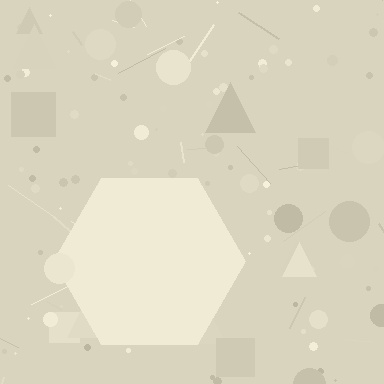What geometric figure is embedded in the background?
A hexagon is embedded in the background.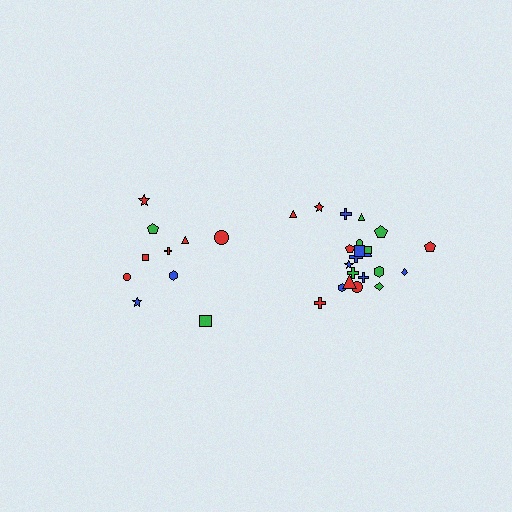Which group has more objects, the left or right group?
The right group.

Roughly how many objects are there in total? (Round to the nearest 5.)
Roughly 30 objects in total.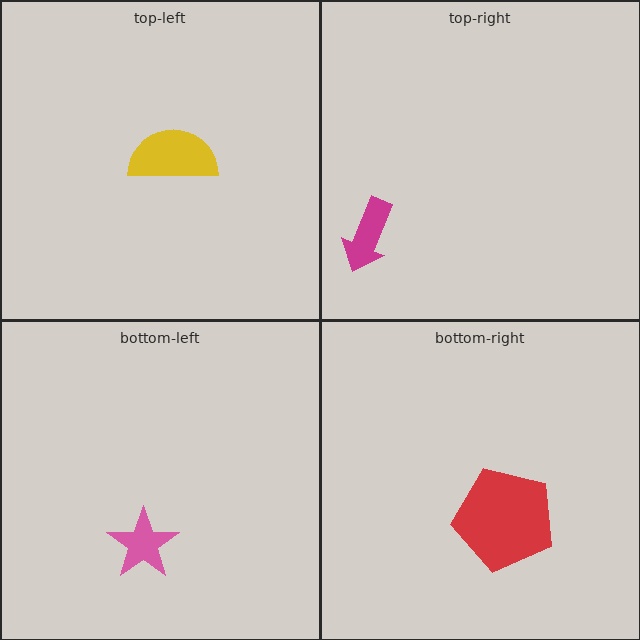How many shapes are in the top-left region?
1.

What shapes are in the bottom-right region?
The red pentagon.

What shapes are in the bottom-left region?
The pink star.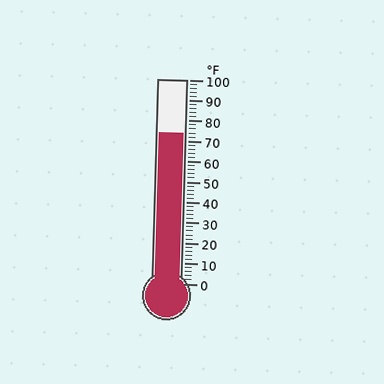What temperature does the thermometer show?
The thermometer shows approximately 74°F.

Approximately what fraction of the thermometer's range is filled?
The thermometer is filled to approximately 75% of its range.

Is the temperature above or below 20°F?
The temperature is above 20°F.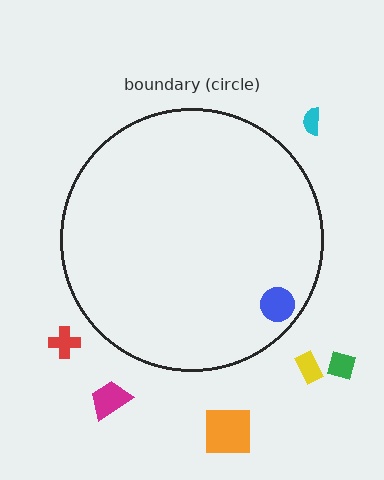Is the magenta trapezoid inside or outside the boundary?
Outside.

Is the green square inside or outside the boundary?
Outside.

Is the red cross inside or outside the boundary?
Outside.